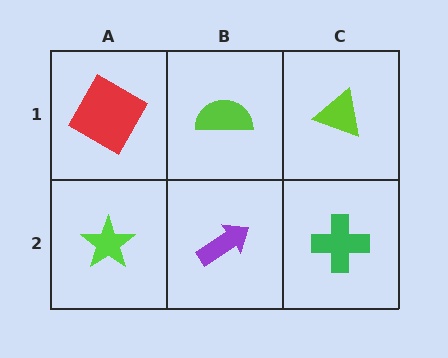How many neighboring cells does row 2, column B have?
3.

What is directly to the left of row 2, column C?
A purple arrow.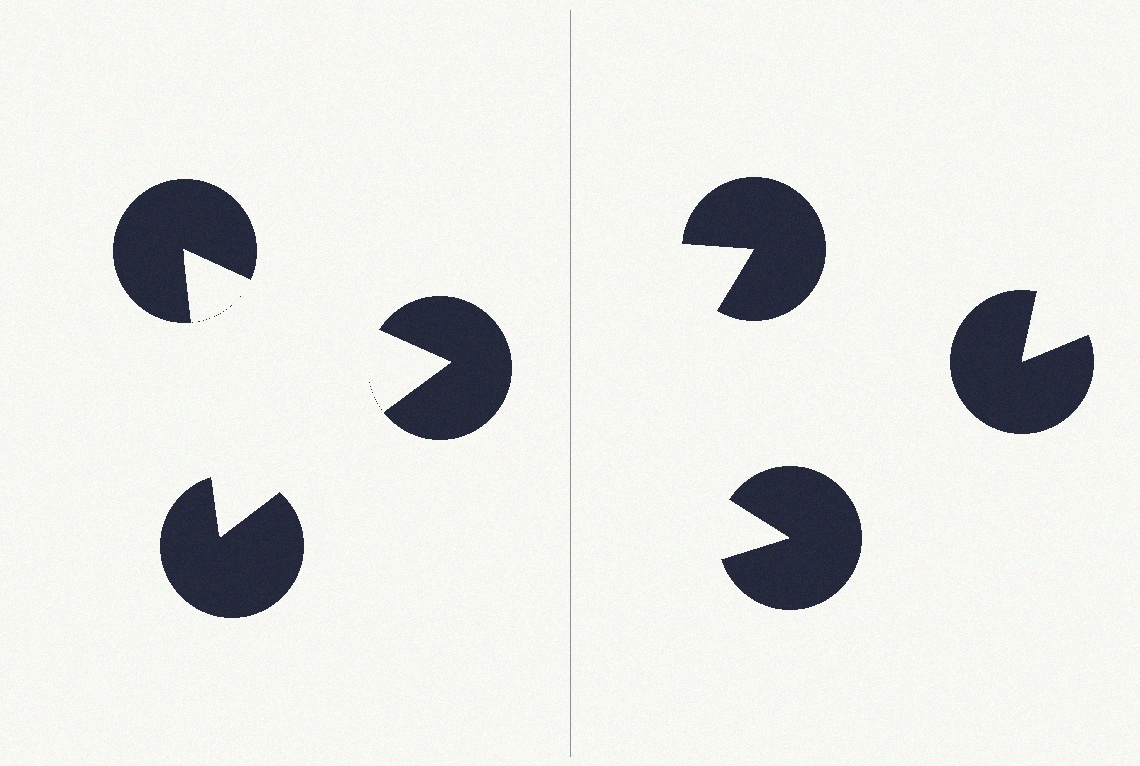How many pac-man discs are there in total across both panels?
6 — 3 on each side.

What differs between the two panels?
The pac-man discs are positioned identically on both sides; only the wedge orientations differ. On the left they align to a triangle; on the right they are misaligned.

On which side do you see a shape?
An illusory triangle appears on the left side. On the right side the wedge cuts are rotated, so no coherent shape forms.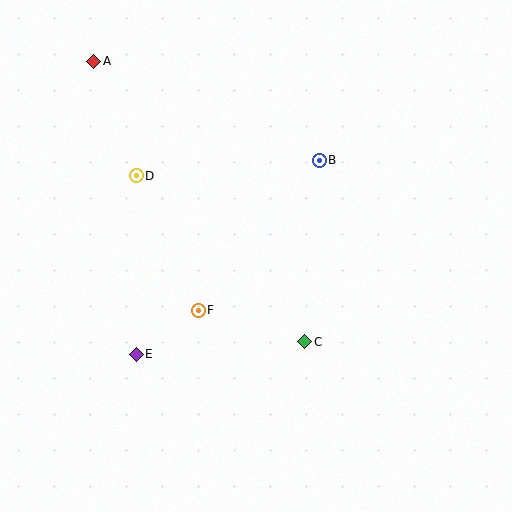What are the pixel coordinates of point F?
Point F is at (198, 310).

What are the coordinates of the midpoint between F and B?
The midpoint between F and B is at (259, 235).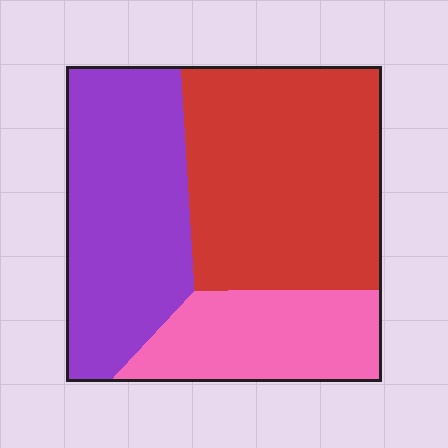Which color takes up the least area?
Pink, at roughly 20%.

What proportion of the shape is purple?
Purple covers 35% of the shape.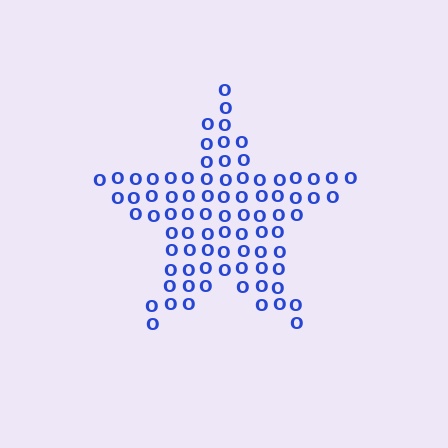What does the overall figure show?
The overall figure shows a star.